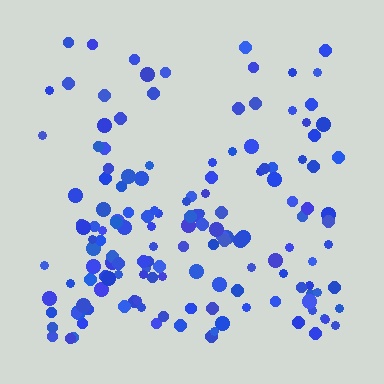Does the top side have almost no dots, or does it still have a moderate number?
Still a moderate number, just noticeably fewer than the bottom.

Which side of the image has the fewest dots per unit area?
The top.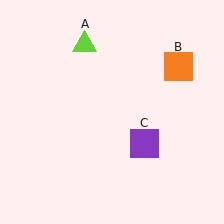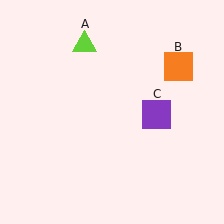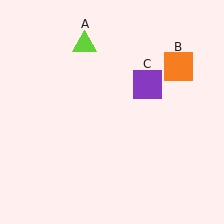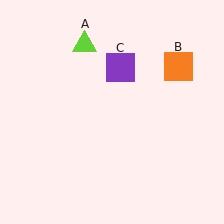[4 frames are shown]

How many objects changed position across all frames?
1 object changed position: purple square (object C).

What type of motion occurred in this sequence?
The purple square (object C) rotated counterclockwise around the center of the scene.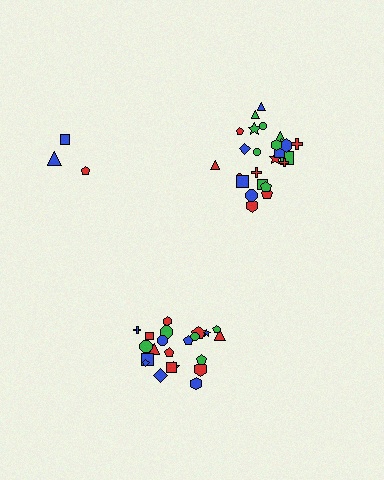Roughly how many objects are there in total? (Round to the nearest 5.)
Roughly 50 objects in total.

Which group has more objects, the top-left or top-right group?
The top-right group.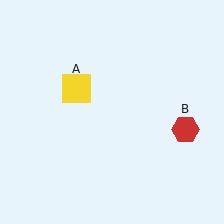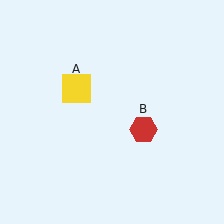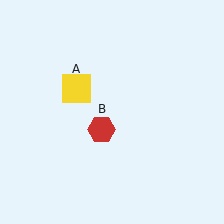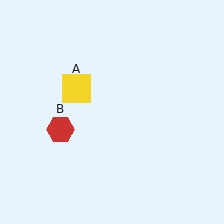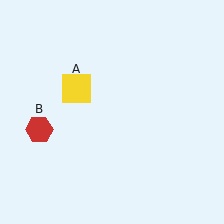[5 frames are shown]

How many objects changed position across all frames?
1 object changed position: red hexagon (object B).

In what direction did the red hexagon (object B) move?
The red hexagon (object B) moved left.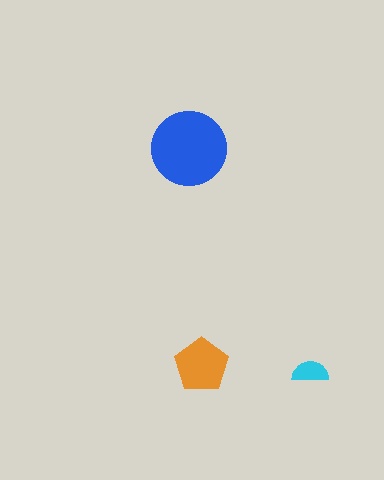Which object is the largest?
The blue circle.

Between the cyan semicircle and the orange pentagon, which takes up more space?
The orange pentagon.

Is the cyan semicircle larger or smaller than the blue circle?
Smaller.